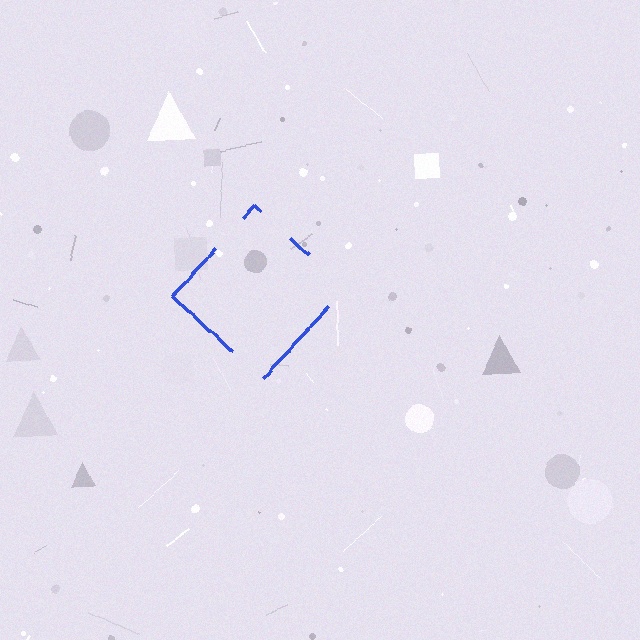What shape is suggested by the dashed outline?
The dashed outline suggests a diamond.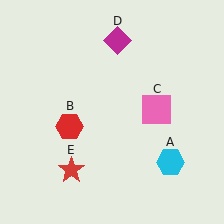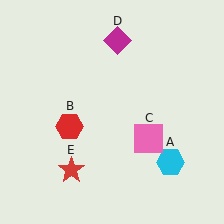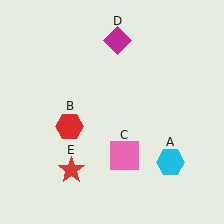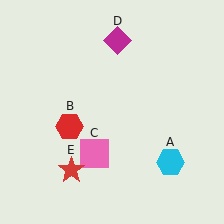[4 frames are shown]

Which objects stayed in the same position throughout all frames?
Cyan hexagon (object A) and red hexagon (object B) and magenta diamond (object D) and red star (object E) remained stationary.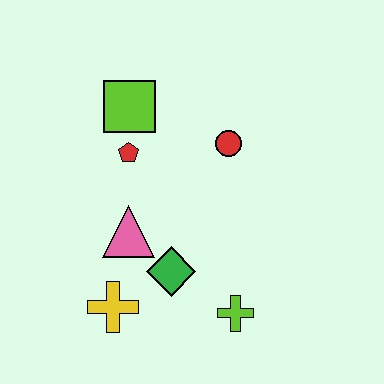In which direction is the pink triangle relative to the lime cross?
The pink triangle is to the left of the lime cross.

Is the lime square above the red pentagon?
Yes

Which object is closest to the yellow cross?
The green diamond is closest to the yellow cross.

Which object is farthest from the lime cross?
The lime square is farthest from the lime cross.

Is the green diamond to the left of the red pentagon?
No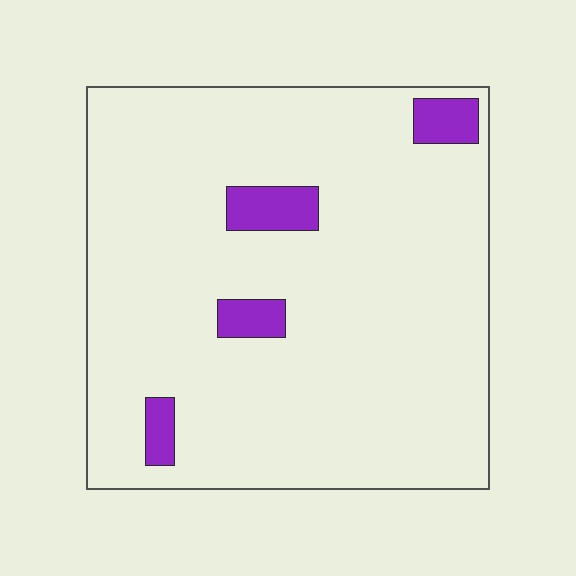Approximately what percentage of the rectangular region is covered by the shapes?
Approximately 5%.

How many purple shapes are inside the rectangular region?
4.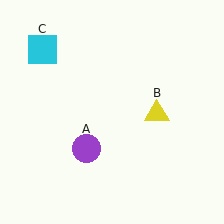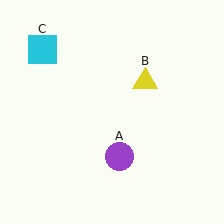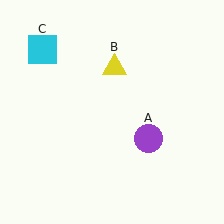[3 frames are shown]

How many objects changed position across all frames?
2 objects changed position: purple circle (object A), yellow triangle (object B).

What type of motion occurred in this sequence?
The purple circle (object A), yellow triangle (object B) rotated counterclockwise around the center of the scene.